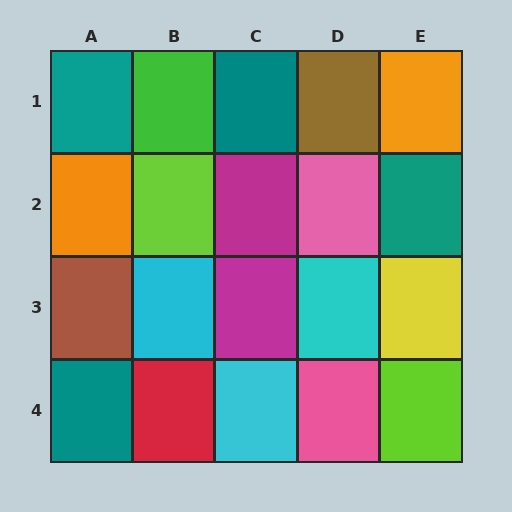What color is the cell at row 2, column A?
Orange.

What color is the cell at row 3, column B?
Cyan.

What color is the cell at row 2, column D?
Pink.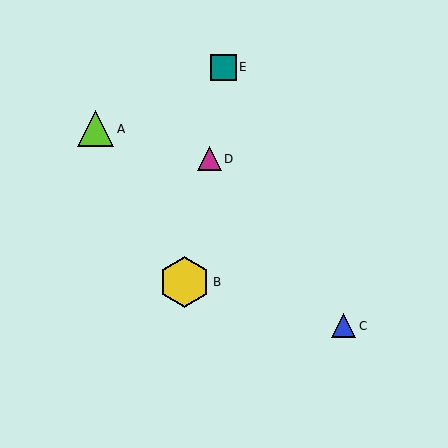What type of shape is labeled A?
Shape A is a lime triangle.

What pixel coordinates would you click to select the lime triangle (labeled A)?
Click at (96, 129) to select the lime triangle A.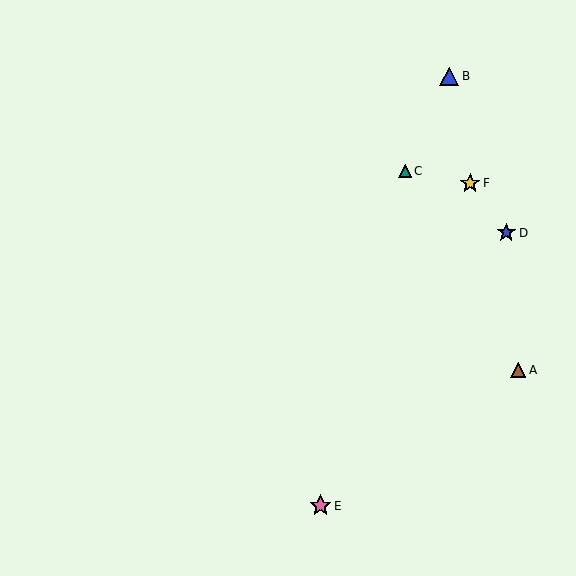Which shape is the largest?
The pink star (labeled E) is the largest.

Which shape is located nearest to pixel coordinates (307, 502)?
The pink star (labeled E) at (320, 506) is nearest to that location.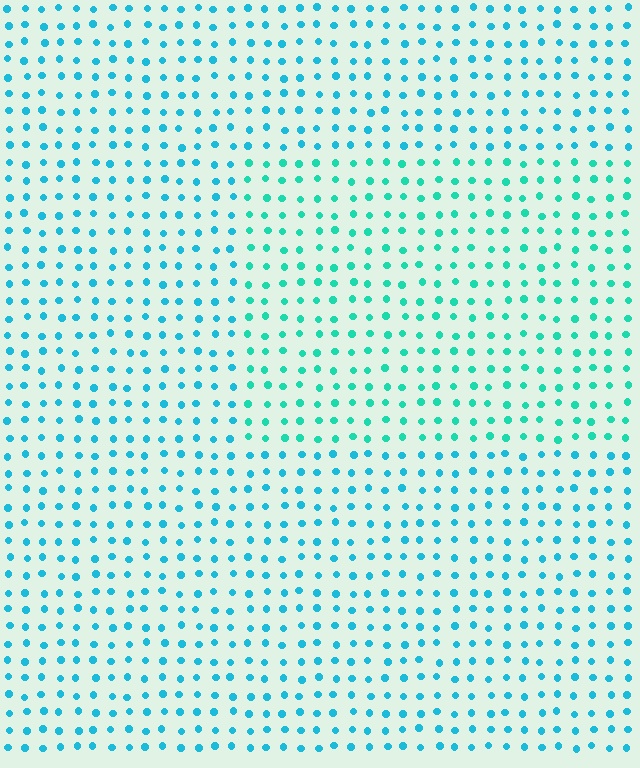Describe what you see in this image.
The image is filled with small cyan elements in a uniform arrangement. A rectangle-shaped region is visible where the elements are tinted to a slightly different hue, forming a subtle color boundary.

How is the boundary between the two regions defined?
The boundary is defined purely by a slight shift in hue (about 25 degrees). Spacing, size, and orientation are identical on both sides.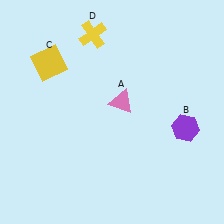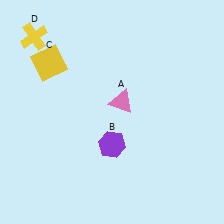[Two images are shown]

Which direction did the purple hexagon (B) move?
The purple hexagon (B) moved left.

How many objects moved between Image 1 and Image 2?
2 objects moved between the two images.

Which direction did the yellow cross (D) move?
The yellow cross (D) moved left.